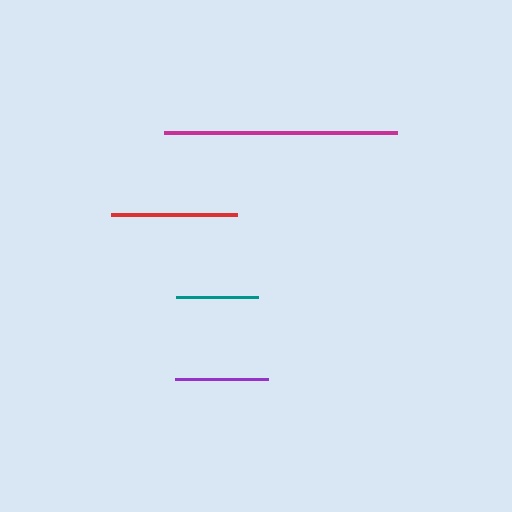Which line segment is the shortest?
The teal line is the shortest at approximately 82 pixels.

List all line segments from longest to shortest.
From longest to shortest: magenta, red, purple, teal.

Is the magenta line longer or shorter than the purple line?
The magenta line is longer than the purple line.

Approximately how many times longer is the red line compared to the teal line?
The red line is approximately 1.5 times the length of the teal line.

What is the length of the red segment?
The red segment is approximately 125 pixels long.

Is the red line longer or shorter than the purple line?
The red line is longer than the purple line.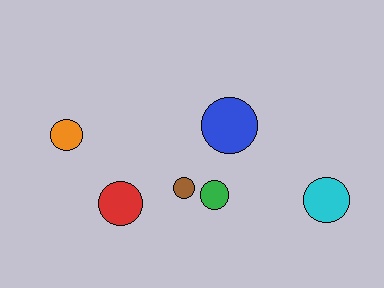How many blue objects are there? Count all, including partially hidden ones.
There is 1 blue object.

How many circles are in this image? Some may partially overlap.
There are 6 circles.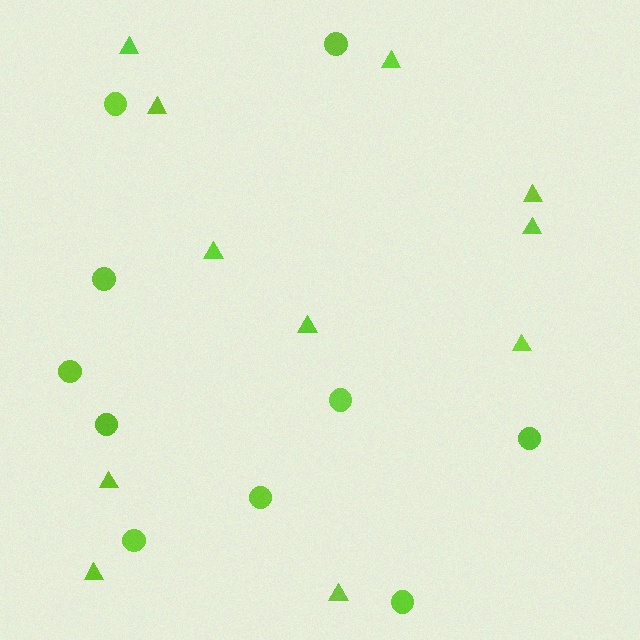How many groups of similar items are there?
There are 2 groups: one group of triangles (11) and one group of circles (10).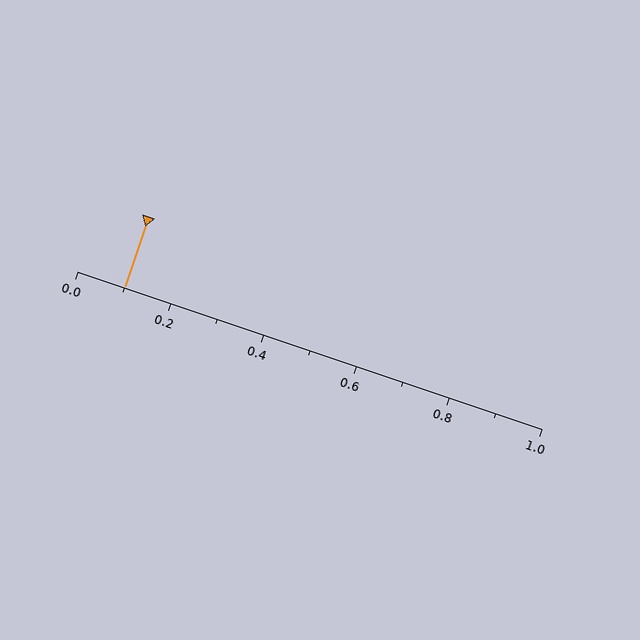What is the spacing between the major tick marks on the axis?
The major ticks are spaced 0.2 apart.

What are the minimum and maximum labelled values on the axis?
The axis runs from 0.0 to 1.0.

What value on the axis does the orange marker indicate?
The marker indicates approximately 0.1.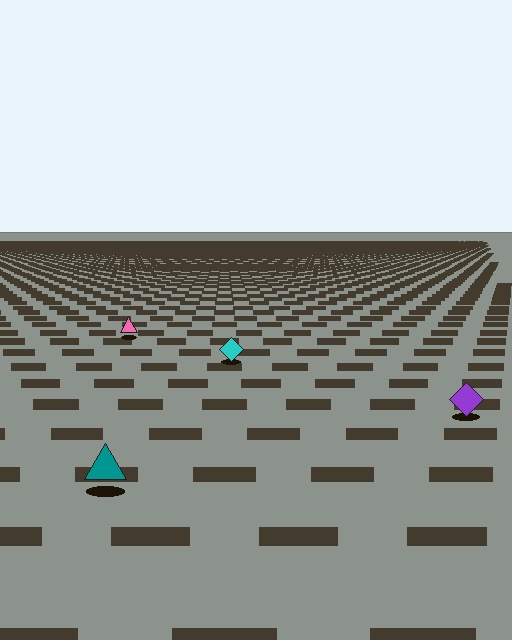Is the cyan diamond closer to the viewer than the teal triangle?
No. The teal triangle is closer — you can tell from the texture gradient: the ground texture is coarser near it.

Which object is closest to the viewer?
The teal triangle is closest. The texture marks near it are larger and more spread out.